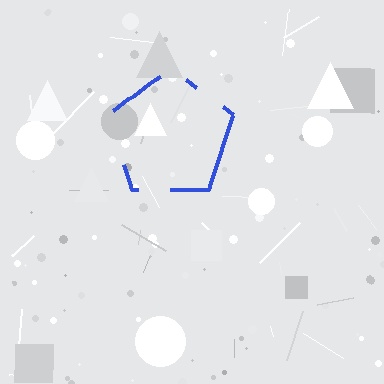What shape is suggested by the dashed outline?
The dashed outline suggests a pentagon.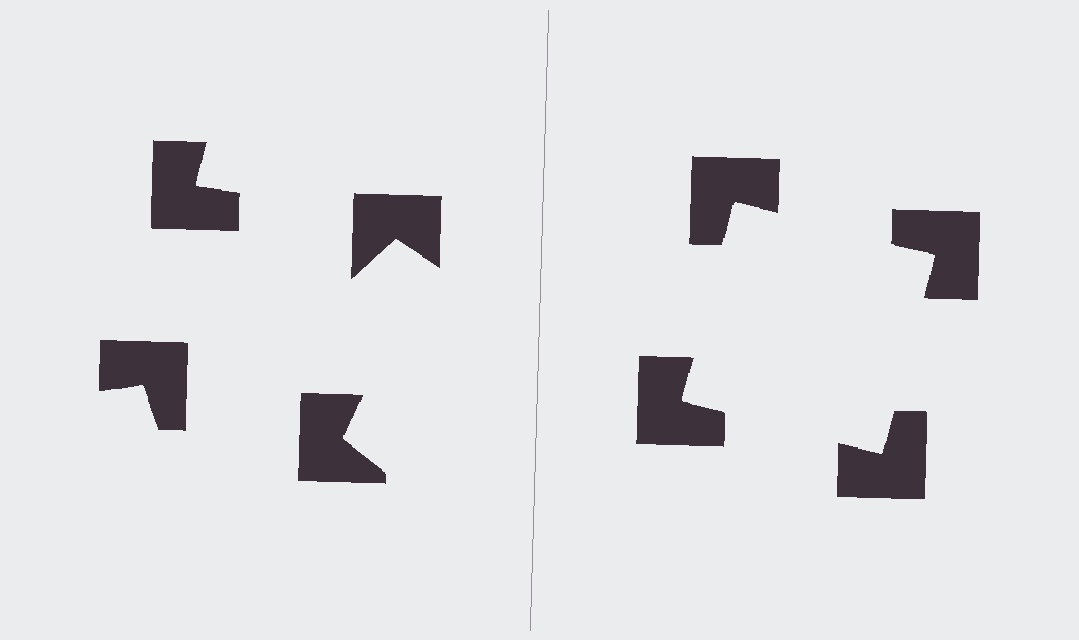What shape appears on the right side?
An illusory square.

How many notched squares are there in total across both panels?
8 — 4 on each side.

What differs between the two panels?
The notched squares are positioned identically on both sides; only the wedge orientations differ. On the right they align to a square; on the left they are misaligned.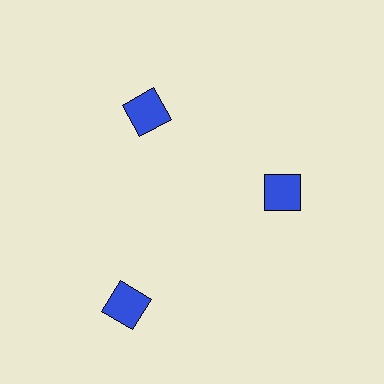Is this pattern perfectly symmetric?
No. The 3 blue squares are arranged in a ring, but one element near the 7 o'clock position is pushed outward from the center, breaking the 3-fold rotational symmetry.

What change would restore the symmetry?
The symmetry would be restored by moving it inward, back onto the ring so that all 3 squares sit at equal angles and equal distance from the center.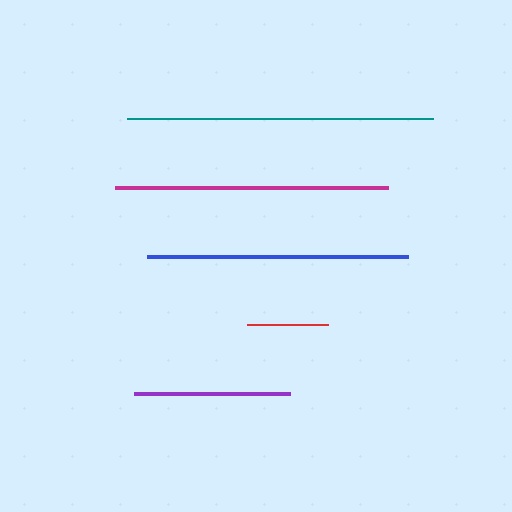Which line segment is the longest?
The teal line is the longest at approximately 306 pixels.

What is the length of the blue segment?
The blue segment is approximately 260 pixels long.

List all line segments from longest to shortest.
From longest to shortest: teal, magenta, blue, purple, red.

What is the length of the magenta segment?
The magenta segment is approximately 274 pixels long.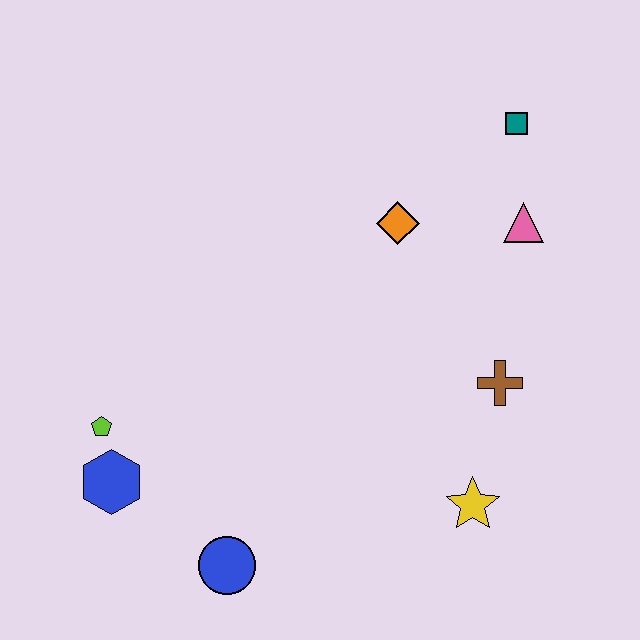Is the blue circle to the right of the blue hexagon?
Yes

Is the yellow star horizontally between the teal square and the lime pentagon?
Yes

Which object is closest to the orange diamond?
The pink triangle is closest to the orange diamond.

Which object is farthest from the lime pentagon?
The teal square is farthest from the lime pentagon.